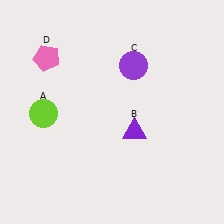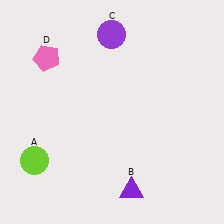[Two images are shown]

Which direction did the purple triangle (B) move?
The purple triangle (B) moved down.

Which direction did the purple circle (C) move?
The purple circle (C) moved up.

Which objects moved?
The objects that moved are: the lime circle (A), the purple triangle (B), the purple circle (C).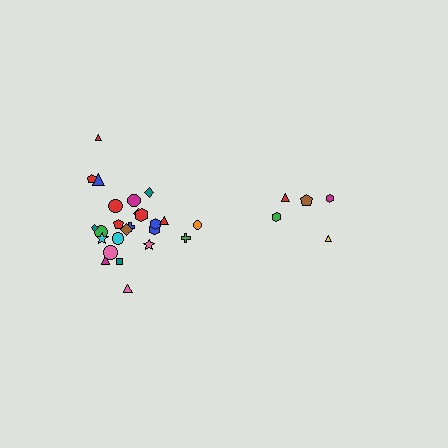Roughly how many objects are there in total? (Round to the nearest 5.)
Roughly 30 objects in total.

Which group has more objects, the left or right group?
The left group.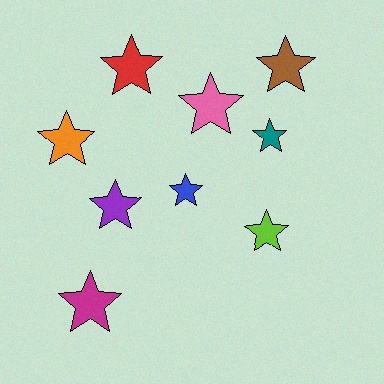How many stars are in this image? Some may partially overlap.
There are 9 stars.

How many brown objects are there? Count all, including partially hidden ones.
There is 1 brown object.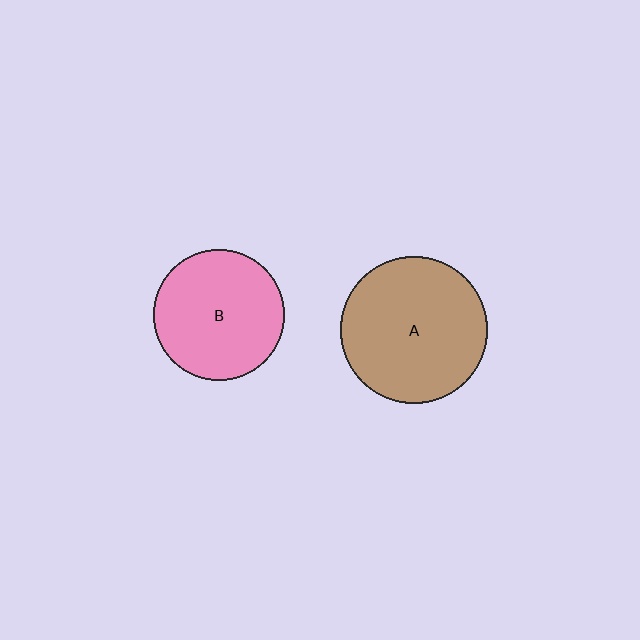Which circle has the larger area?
Circle A (brown).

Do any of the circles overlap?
No, none of the circles overlap.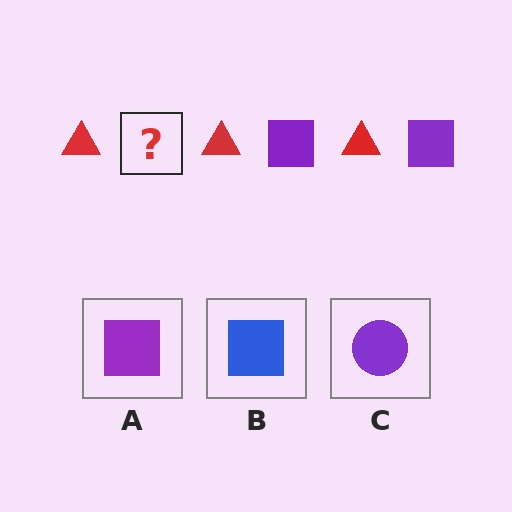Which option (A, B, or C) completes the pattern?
A.